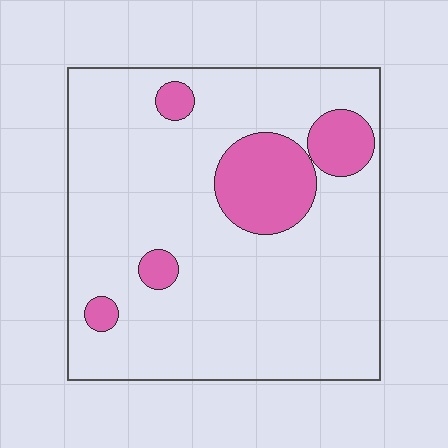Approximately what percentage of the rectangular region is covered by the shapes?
Approximately 15%.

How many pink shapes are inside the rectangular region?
5.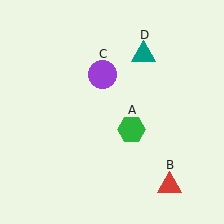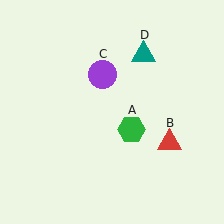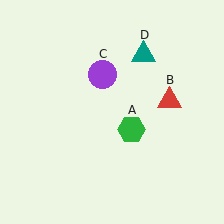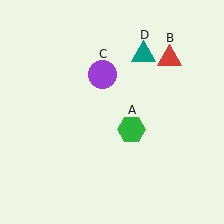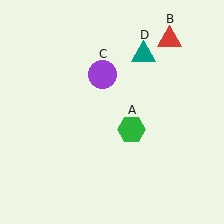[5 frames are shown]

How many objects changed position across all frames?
1 object changed position: red triangle (object B).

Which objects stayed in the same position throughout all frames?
Green hexagon (object A) and purple circle (object C) and teal triangle (object D) remained stationary.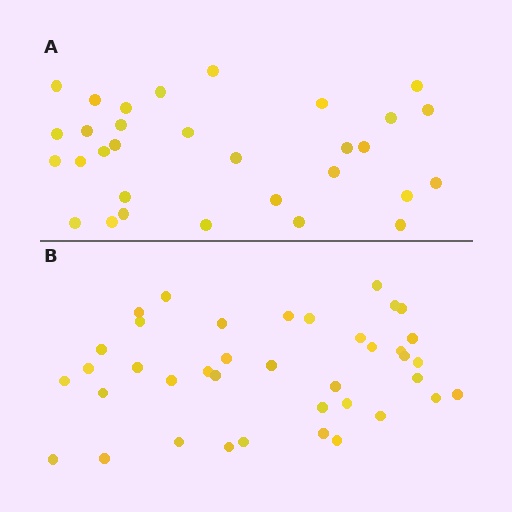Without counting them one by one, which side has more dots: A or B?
Region B (the bottom region) has more dots.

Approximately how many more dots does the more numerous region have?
Region B has roughly 8 or so more dots than region A.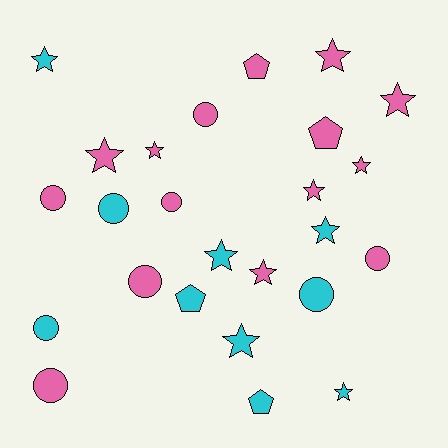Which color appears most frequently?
Pink, with 15 objects.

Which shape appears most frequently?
Star, with 12 objects.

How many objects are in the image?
There are 25 objects.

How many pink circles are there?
There are 6 pink circles.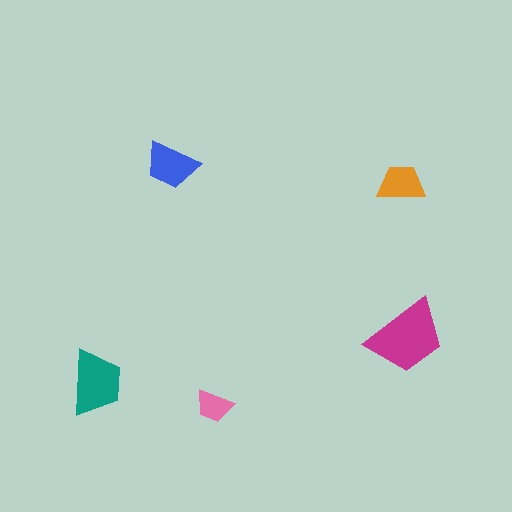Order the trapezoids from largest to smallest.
the magenta one, the teal one, the blue one, the orange one, the pink one.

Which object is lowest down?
The pink trapezoid is bottommost.